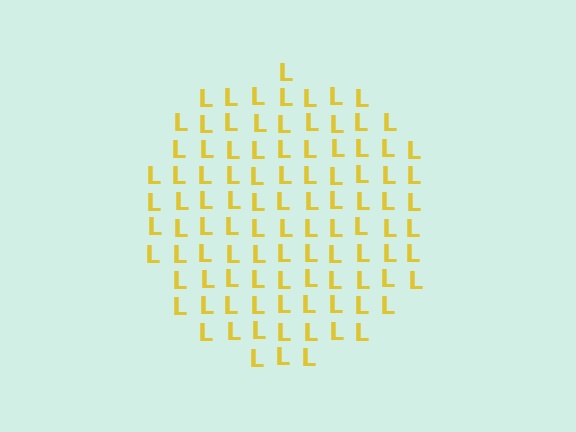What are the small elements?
The small elements are letter L's.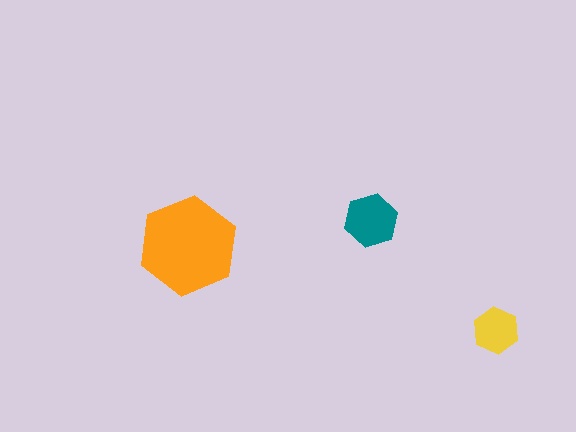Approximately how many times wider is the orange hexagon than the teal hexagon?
About 2 times wider.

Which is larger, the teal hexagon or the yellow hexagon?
The teal one.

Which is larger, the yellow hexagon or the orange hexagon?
The orange one.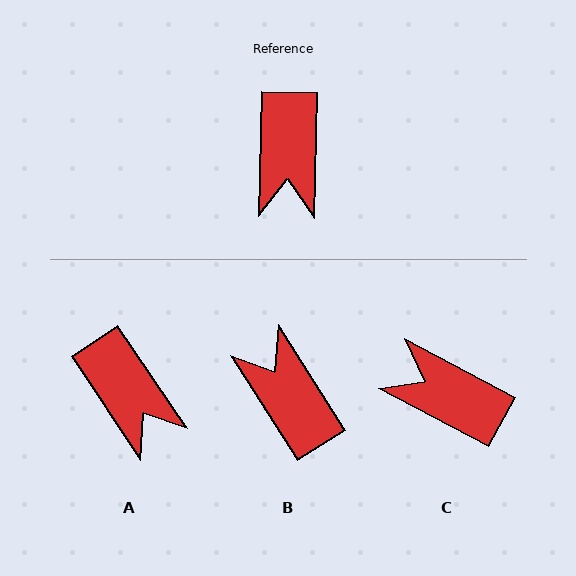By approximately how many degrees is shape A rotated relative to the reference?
Approximately 35 degrees counter-clockwise.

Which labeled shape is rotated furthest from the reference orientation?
B, about 146 degrees away.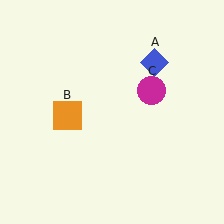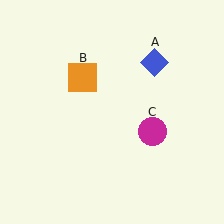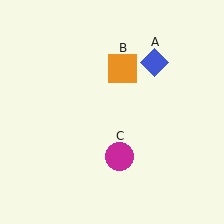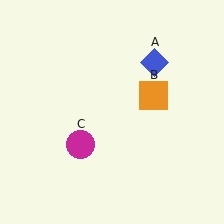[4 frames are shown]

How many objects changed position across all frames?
2 objects changed position: orange square (object B), magenta circle (object C).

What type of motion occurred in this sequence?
The orange square (object B), magenta circle (object C) rotated clockwise around the center of the scene.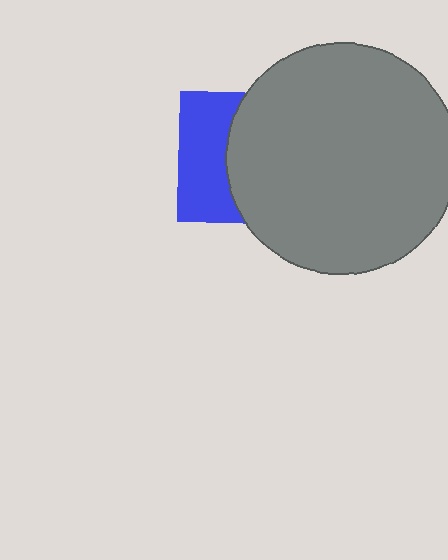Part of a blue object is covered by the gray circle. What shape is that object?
It is a square.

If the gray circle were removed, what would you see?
You would see the complete blue square.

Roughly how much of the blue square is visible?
A small part of it is visible (roughly 41%).